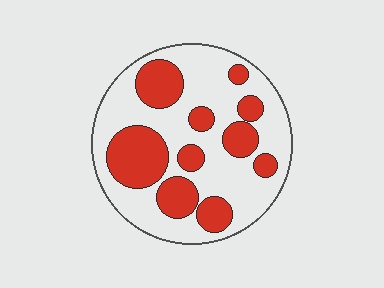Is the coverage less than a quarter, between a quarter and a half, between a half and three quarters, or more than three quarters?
Between a quarter and a half.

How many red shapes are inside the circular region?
10.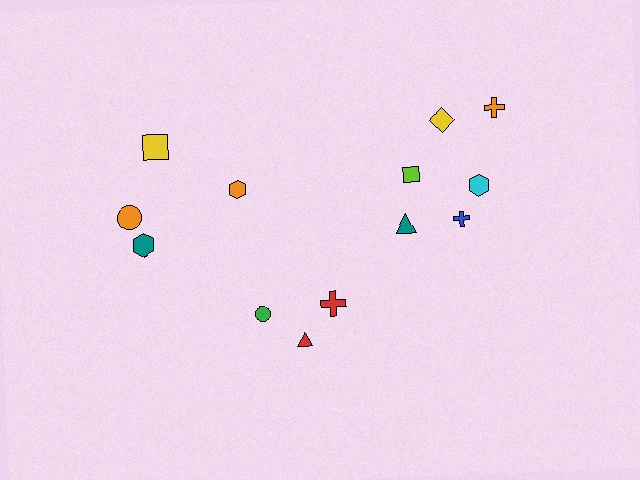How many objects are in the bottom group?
There are 3 objects.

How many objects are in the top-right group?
There are 6 objects.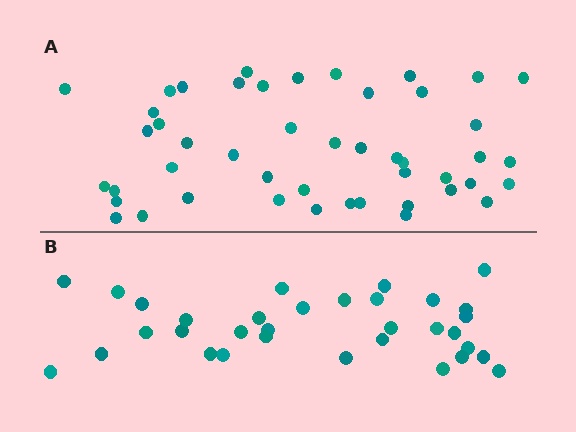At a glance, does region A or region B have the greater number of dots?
Region A (the top region) has more dots.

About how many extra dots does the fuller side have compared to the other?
Region A has approximately 15 more dots than region B.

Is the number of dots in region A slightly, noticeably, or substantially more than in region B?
Region A has noticeably more, but not dramatically so. The ratio is roughly 1.4 to 1.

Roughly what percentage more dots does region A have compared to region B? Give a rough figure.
About 40% more.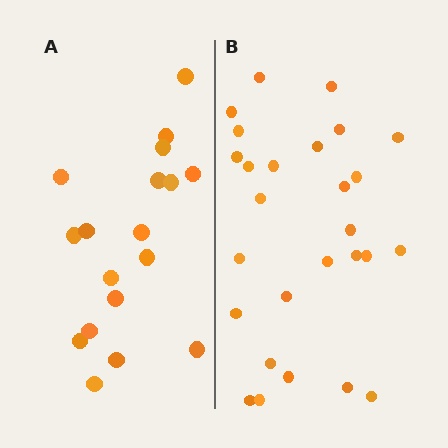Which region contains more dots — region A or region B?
Region B (the right region) has more dots.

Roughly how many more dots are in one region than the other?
Region B has roughly 8 or so more dots than region A.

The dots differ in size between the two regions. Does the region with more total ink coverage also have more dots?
No. Region A has more total ink coverage because its dots are larger, but region B actually contains more individual dots. Total area can be misleading — the number of items is what matters here.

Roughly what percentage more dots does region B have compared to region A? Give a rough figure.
About 50% more.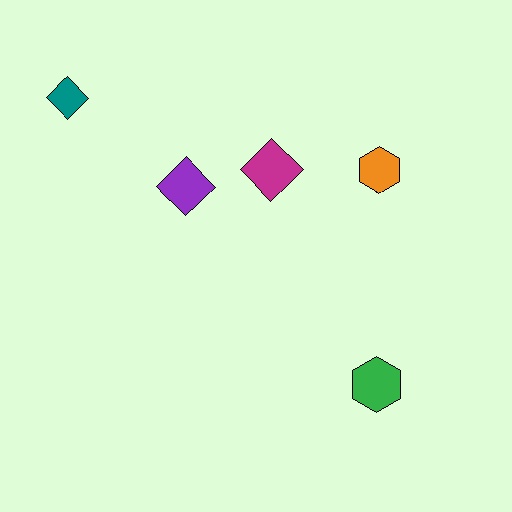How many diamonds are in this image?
There are 3 diamonds.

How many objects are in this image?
There are 5 objects.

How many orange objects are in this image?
There is 1 orange object.